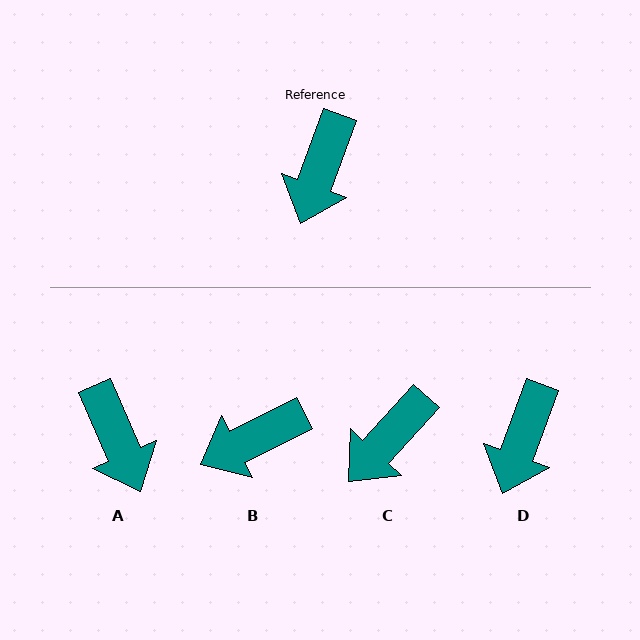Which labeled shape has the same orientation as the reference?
D.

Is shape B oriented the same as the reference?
No, it is off by about 43 degrees.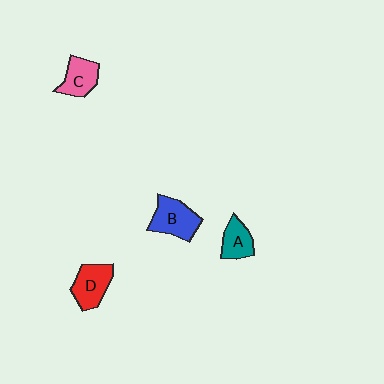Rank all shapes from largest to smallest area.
From largest to smallest: B (blue), D (red), C (pink), A (teal).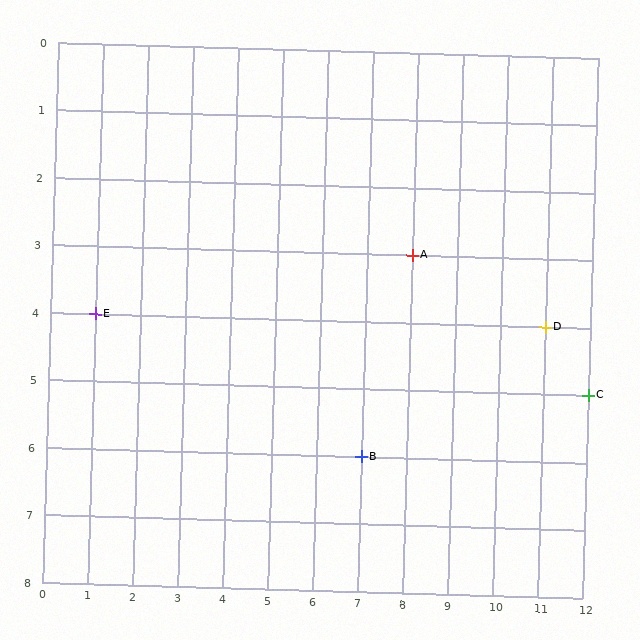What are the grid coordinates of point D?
Point D is at grid coordinates (11, 4).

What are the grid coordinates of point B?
Point B is at grid coordinates (7, 6).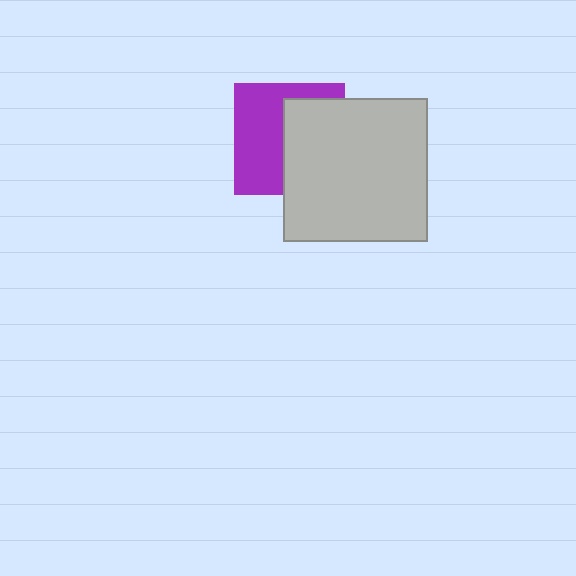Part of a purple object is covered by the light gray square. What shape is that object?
It is a square.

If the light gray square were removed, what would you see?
You would see the complete purple square.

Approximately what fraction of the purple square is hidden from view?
Roughly 48% of the purple square is hidden behind the light gray square.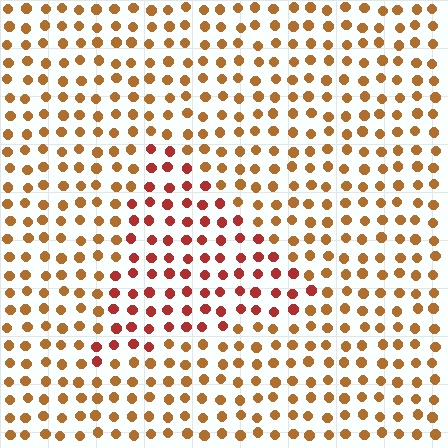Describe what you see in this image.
The image is filled with small brown elements in a uniform arrangement. A triangle-shaped region is visible where the elements are tinted to a slightly different hue, forming a subtle color boundary.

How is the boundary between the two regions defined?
The boundary is defined purely by a slight shift in hue (about 30 degrees). Spacing, size, and orientation are identical on both sides.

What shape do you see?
I see a triangle.